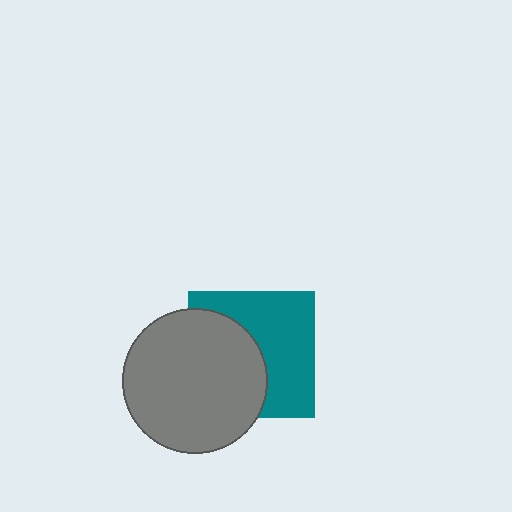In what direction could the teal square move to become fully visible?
The teal square could move right. That would shift it out from behind the gray circle entirely.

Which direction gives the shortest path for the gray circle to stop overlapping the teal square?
Moving left gives the shortest separation.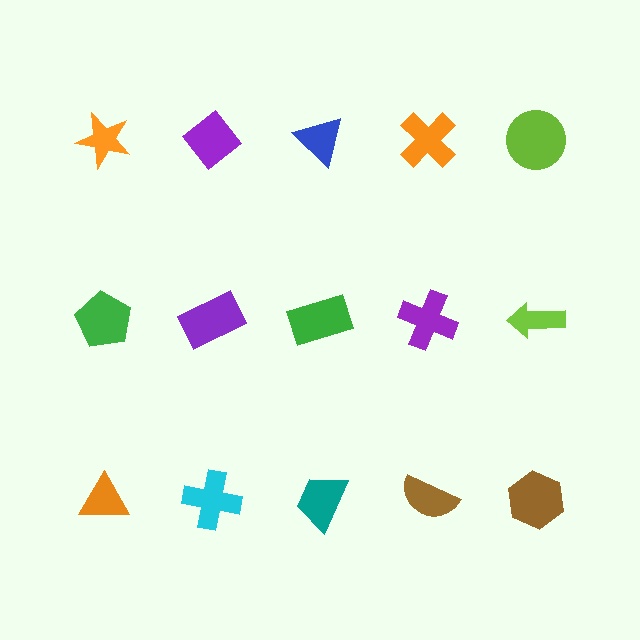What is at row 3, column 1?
An orange triangle.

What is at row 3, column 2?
A cyan cross.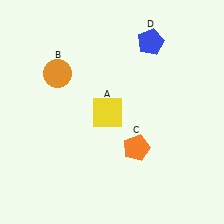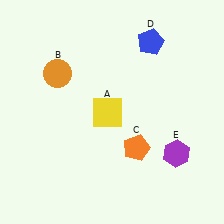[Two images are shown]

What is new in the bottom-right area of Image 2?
A purple hexagon (E) was added in the bottom-right area of Image 2.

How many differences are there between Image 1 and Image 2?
There is 1 difference between the two images.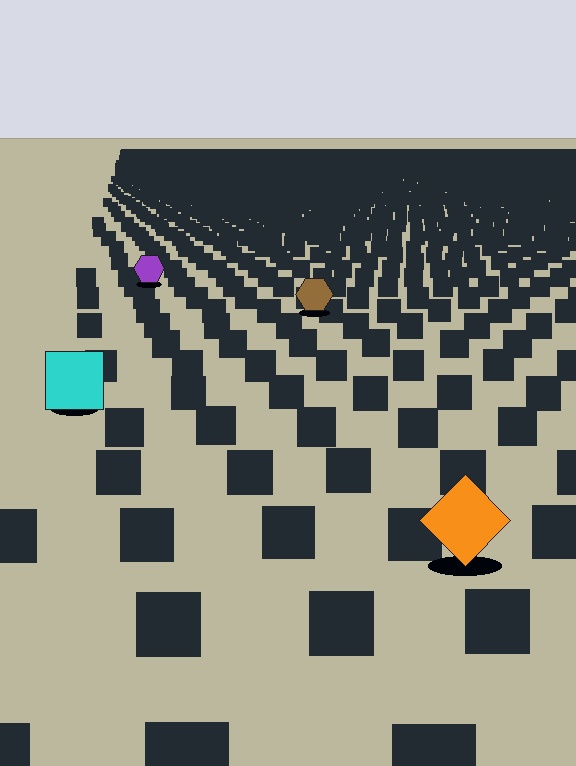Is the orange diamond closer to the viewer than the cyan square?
Yes. The orange diamond is closer — you can tell from the texture gradient: the ground texture is coarser near it.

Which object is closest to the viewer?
The orange diamond is closest. The texture marks near it are larger and more spread out.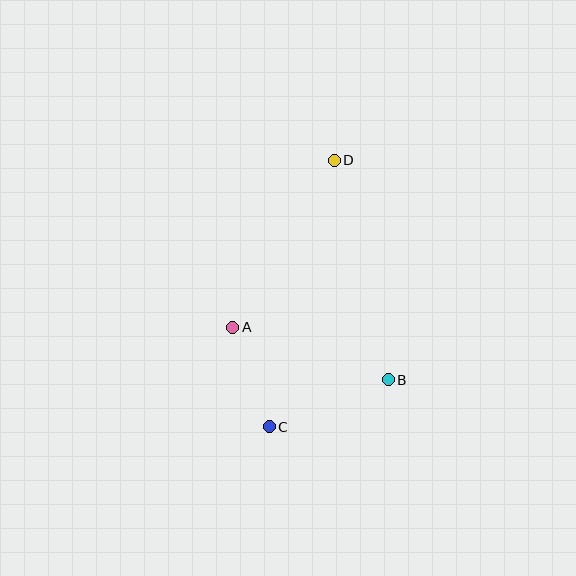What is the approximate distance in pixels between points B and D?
The distance between B and D is approximately 226 pixels.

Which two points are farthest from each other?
Points C and D are farthest from each other.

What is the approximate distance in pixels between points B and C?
The distance between B and C is approximately 128 pixels.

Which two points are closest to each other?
Points A and C are closest to each other.